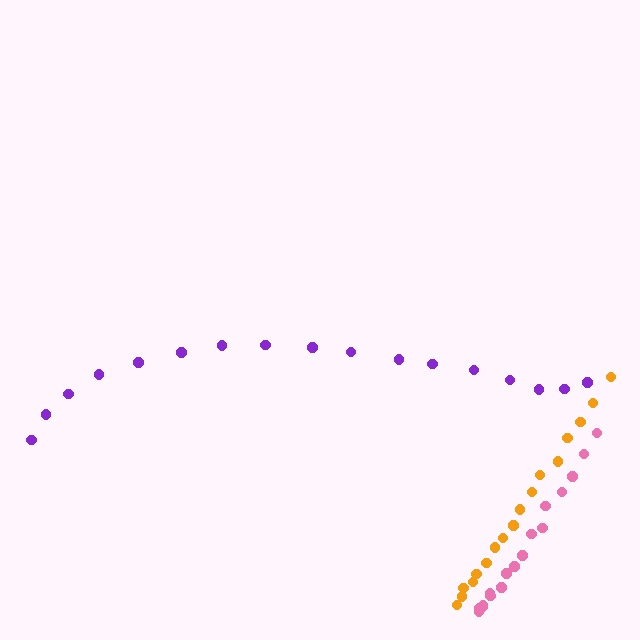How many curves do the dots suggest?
There are 3 distinct paths.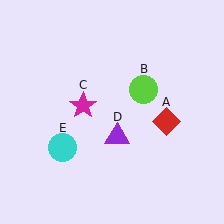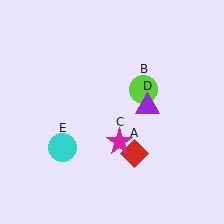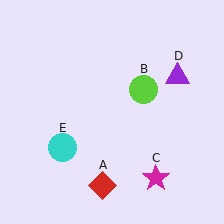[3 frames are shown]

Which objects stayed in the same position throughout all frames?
Lime circle (object B) and cyan circle (object E) remained stationary.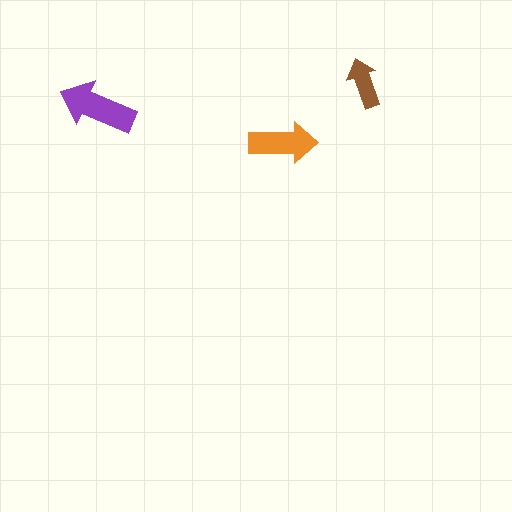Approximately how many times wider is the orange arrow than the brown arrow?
About 1.5 times wider.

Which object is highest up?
The brown arrow is topmost.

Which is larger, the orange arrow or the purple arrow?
The purple one.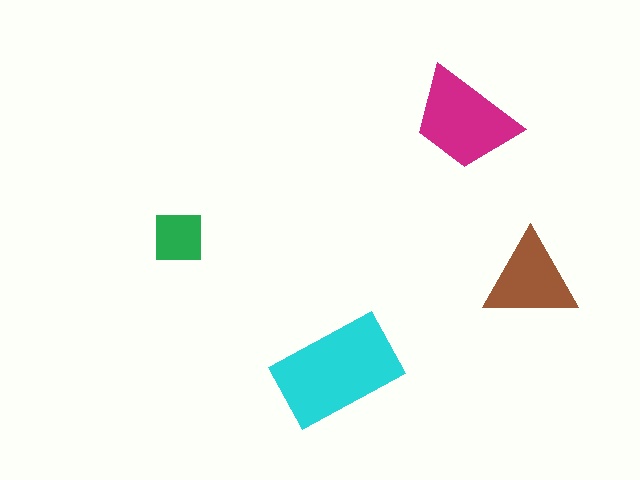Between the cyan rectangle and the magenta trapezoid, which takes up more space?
The cyan rectangle.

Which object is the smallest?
The green square.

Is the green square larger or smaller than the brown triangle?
Smaller.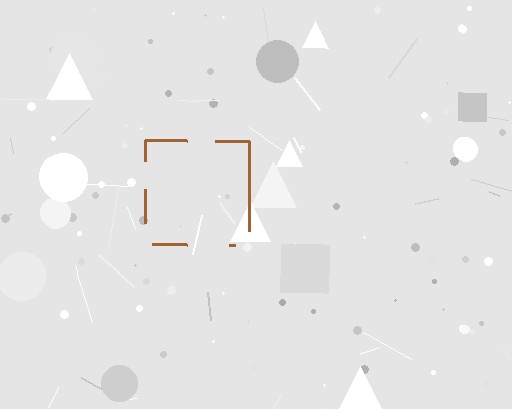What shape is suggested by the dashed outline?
The dashed outline suggests a square.